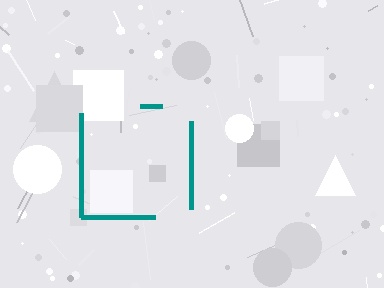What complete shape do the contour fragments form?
The contour fragments form a square.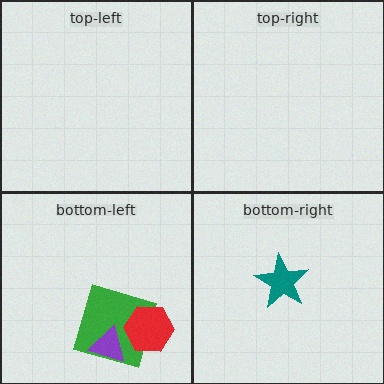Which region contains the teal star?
The bottom-right region.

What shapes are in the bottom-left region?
The green square, the purple triangle, the red hexagon.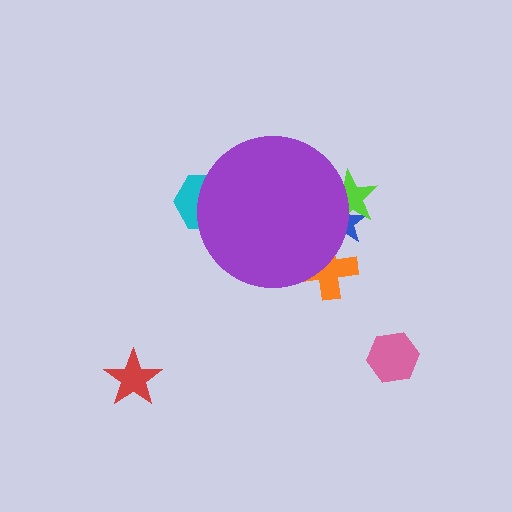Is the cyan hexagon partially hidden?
Yes, the cyan hexagon is partially hidden behind the purple circle.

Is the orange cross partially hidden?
Yes, the orange cross is partially hidden behind the purple circle.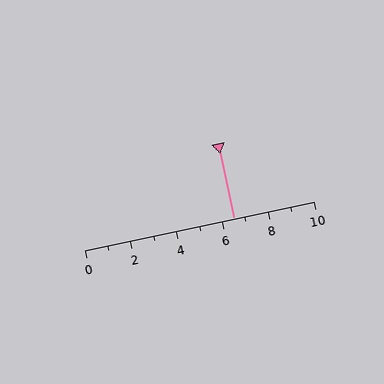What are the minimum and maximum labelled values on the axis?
The axis runs from 0 to 10.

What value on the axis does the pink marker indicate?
The marker indicates approximately 6.5.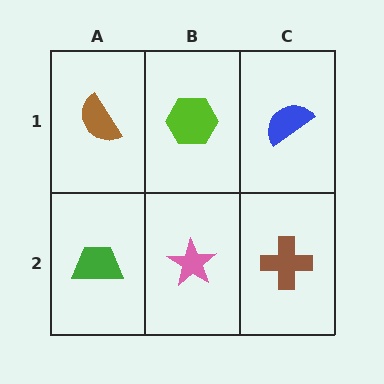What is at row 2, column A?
A green trapezoid.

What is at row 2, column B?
A pink star.